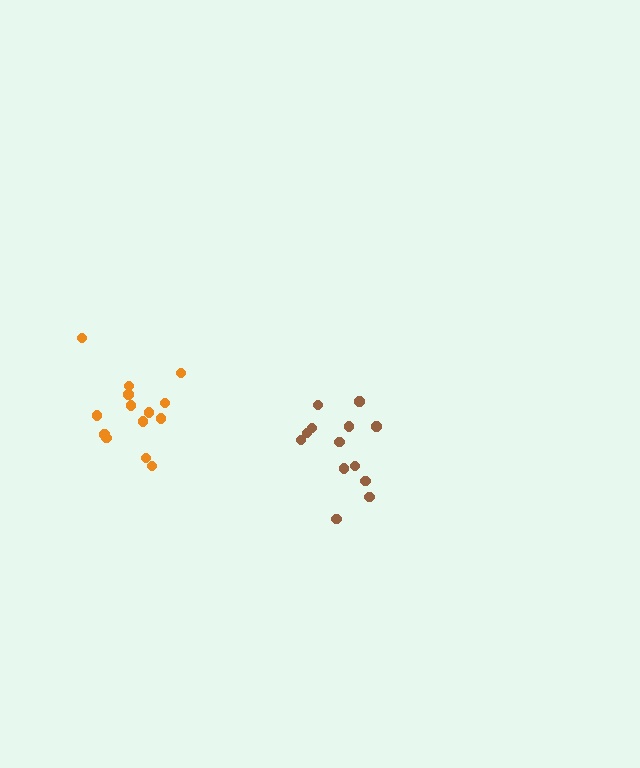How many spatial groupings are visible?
There are 2 spatial groupings.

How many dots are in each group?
Group 1: 13 dots, Group 2: 14 dots (27 total).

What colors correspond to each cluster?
The clusters are colored: brown, orange.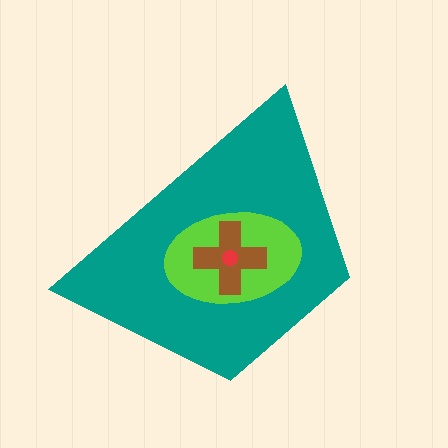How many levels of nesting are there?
4.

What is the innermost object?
The red circle.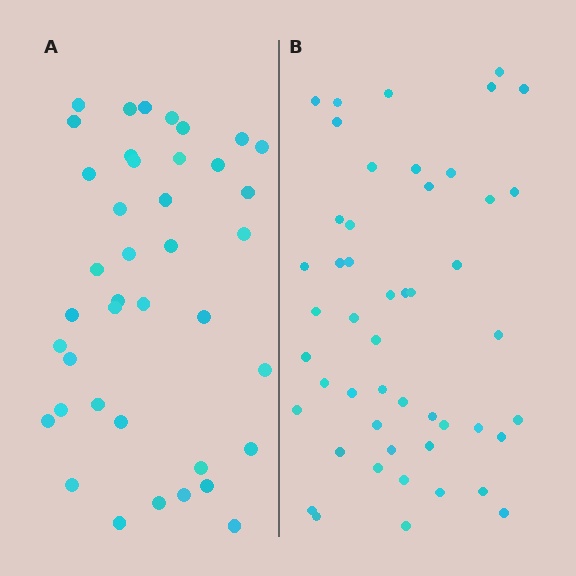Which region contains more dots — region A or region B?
Region B (the right region) has more dots.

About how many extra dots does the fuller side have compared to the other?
Region B has roughly 8 or so more dots than region A.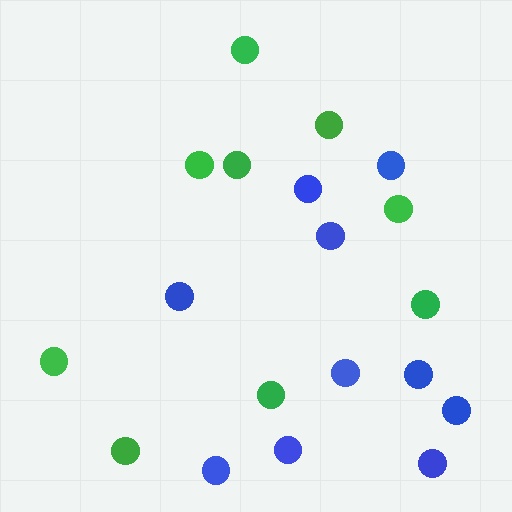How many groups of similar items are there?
There are 2 groups: one group of blue circles (10) and one group of green circles (9).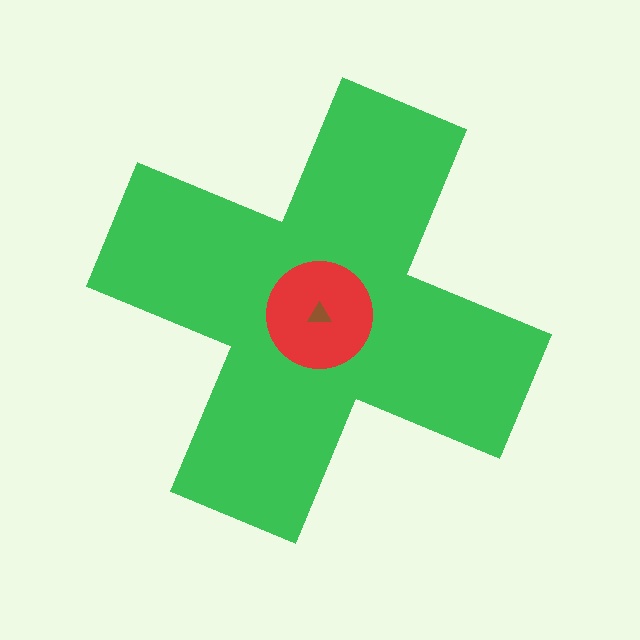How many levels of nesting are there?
3.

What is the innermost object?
The brown triangle.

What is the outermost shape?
The green cross.